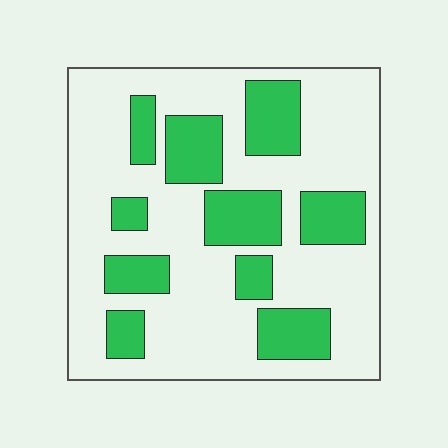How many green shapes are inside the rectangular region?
10.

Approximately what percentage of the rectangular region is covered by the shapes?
Approximately 30%.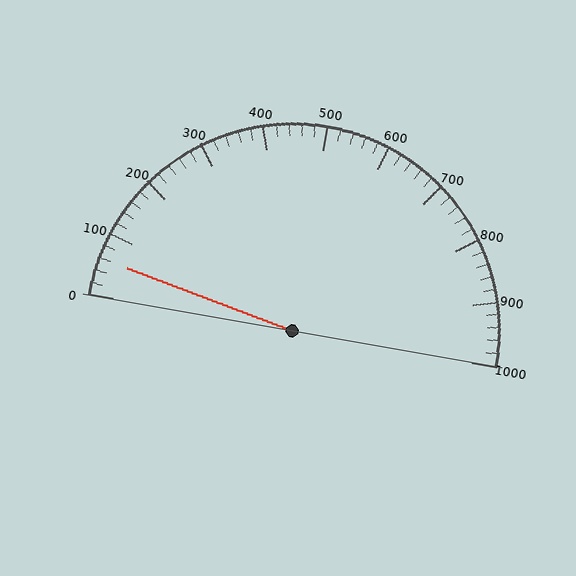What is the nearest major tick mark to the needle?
The nearest major tick mark is 100.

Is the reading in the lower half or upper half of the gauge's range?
The reading is in the lower half of the range (0 to 1000).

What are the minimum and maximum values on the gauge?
The gauge ranges from 0 to 1000.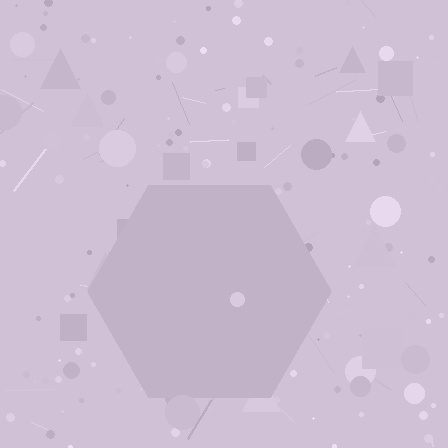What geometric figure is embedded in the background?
A hexagon is embedded in the background.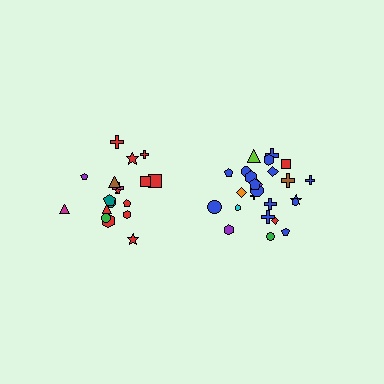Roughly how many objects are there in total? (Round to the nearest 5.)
Roughly 45 objects in total.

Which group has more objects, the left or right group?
The right group.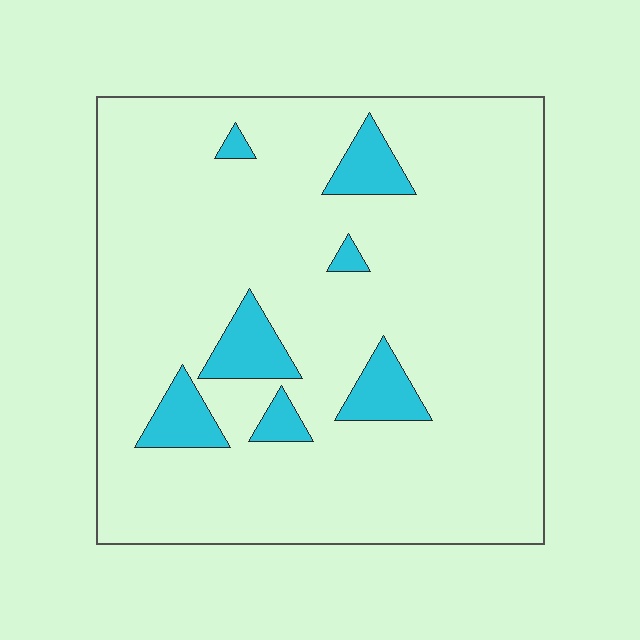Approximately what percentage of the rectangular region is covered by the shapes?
Approximately 10%.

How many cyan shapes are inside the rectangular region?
7.